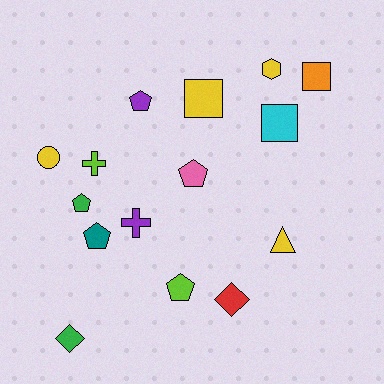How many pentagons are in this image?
There are 5 pentagons.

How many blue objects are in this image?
There are no blue objects.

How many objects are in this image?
There are 15 objects.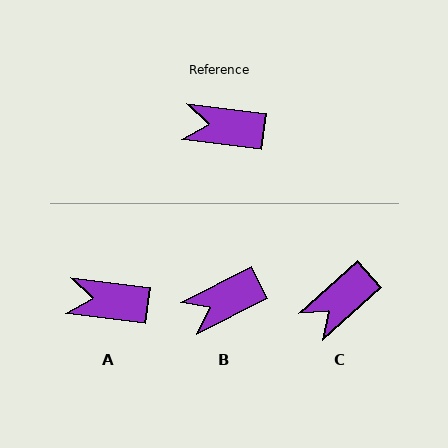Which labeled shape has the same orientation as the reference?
A.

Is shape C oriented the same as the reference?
No, it is off by about 50 degrees.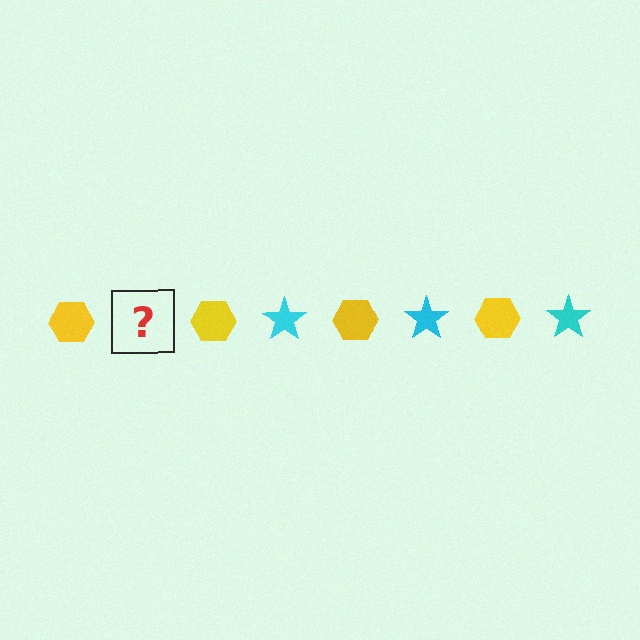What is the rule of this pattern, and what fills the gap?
The rule is that the pattern alternates between yellow hexagon and cyan star. The gap should be filled with a cyan star.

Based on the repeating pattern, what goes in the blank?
The blank should be a cyan star.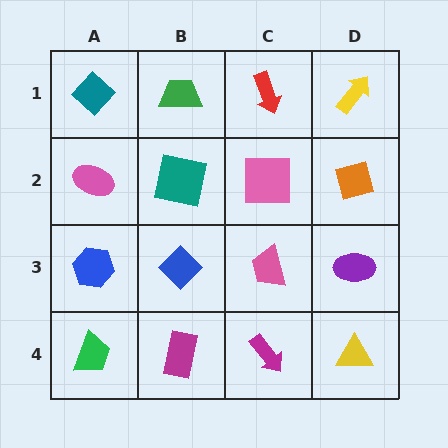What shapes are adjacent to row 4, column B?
A blue diamond (row 3, column B), a green trapezoid (row 4, column A), a magenta arrow (row 4, column C).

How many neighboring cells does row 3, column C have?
4.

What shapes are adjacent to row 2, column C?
A red arrow (row 1, column C), a pink trapezoid (row 3, column C), a teal square (row 2, column B), an orange square (row 2, column D).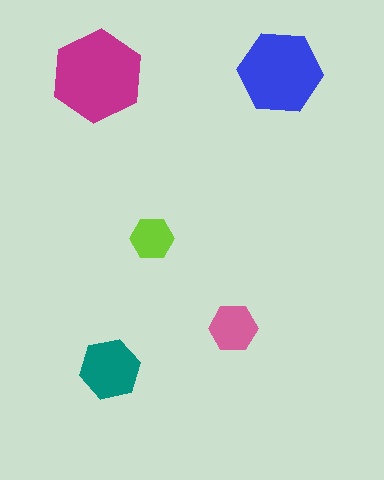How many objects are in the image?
There are 5 objects in the image.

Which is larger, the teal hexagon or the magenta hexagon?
The magenta one.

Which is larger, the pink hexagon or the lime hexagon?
The pink one.